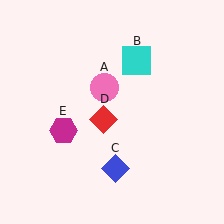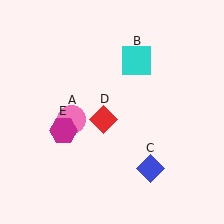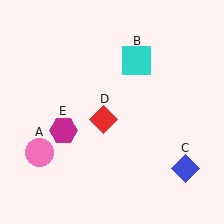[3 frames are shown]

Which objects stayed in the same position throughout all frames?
Cyan square (object B) and red diamond (object D) and magenta hexagon (object E) remained stationary.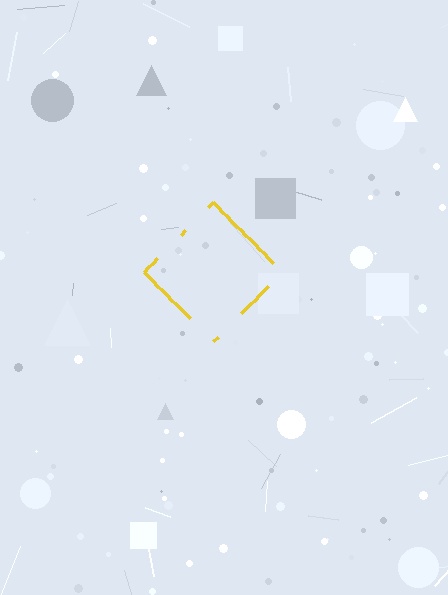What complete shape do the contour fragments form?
The contour fragments form a diamond.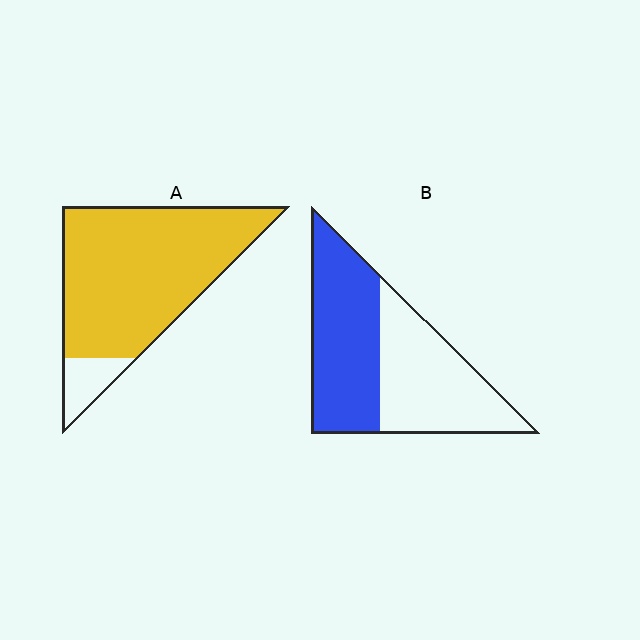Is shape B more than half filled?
Roughly half.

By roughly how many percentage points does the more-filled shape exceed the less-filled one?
By roughly 40 percentage points (A over B).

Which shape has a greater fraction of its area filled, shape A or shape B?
Shape A.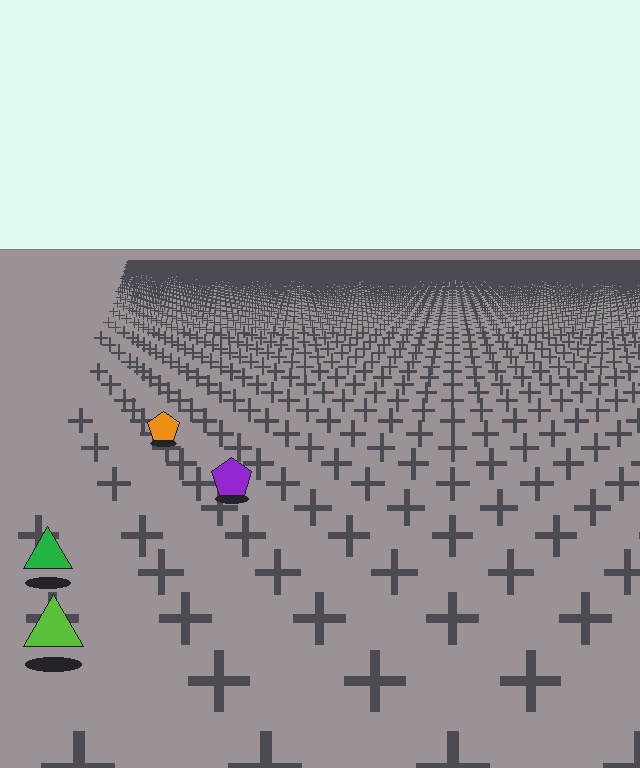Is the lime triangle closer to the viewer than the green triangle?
Yes. The lime triangle is closer — you can tell from the texture gradient: the ground texture is coarser near it.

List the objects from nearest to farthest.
From nearest to farthest: the lime triangle, the green triangle, the purple pentagon, the orange pentagon.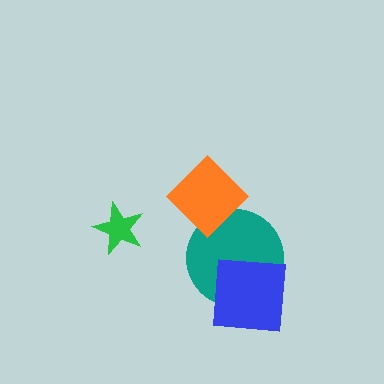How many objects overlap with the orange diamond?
1 object overlaps with the orange diamond.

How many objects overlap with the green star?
0 objects overlap with the green star.